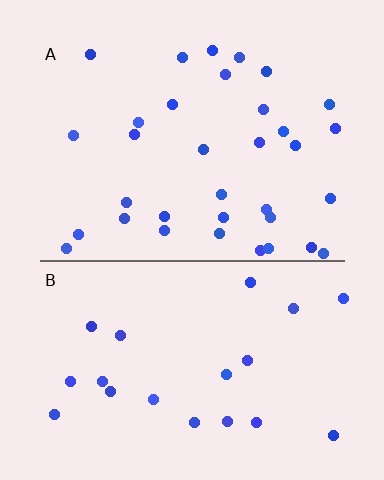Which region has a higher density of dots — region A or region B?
A (the top).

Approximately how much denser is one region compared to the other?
Approximately 1.7× — region A over region B.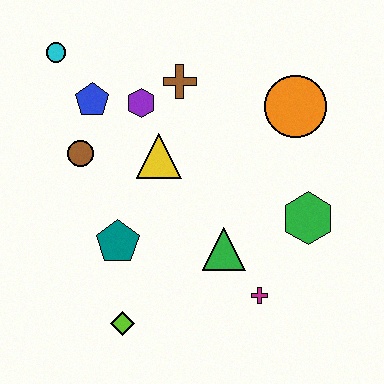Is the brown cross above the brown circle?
Yes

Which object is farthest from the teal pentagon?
The orange circle is farthest from the teal pentagon.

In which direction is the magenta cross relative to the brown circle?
The magenta cross is to the right of the brown circle.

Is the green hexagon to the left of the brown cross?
No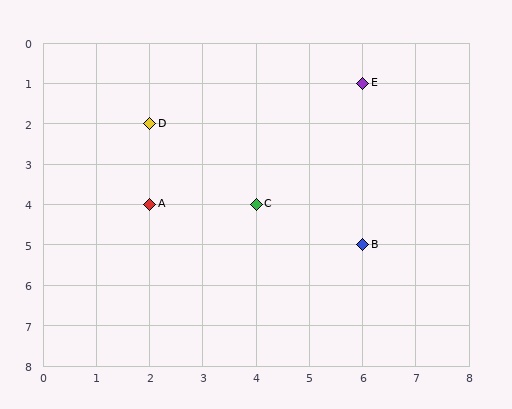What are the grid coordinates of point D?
Point D is at grid coordinates (2, 2).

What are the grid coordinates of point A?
Point A is at grid coordinates (2, 4).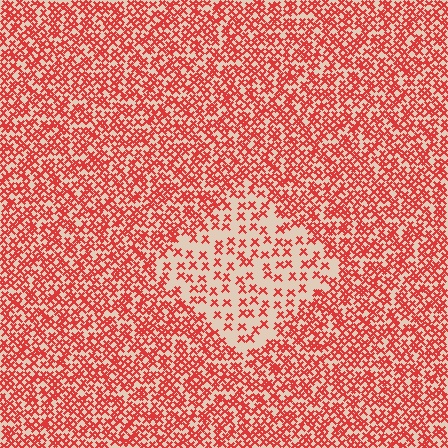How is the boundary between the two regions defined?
The boundary is defined by a change in element density (approximately 2.5x ratio). All elements are the same color, size, and shape.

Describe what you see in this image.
The image contains small red elements arranged at two different densities. A diamond-shaped region is visible where the elements are less densely packed than the surrounding area.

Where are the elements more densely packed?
The elements are more densely packed outside the diamond boundary.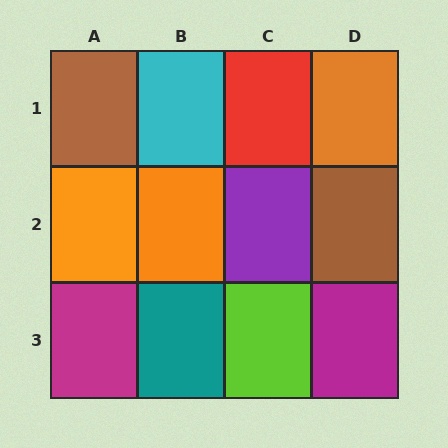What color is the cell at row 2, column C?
Purple.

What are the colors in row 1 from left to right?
Brown, cyan, red, orange.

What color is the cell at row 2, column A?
Orange.